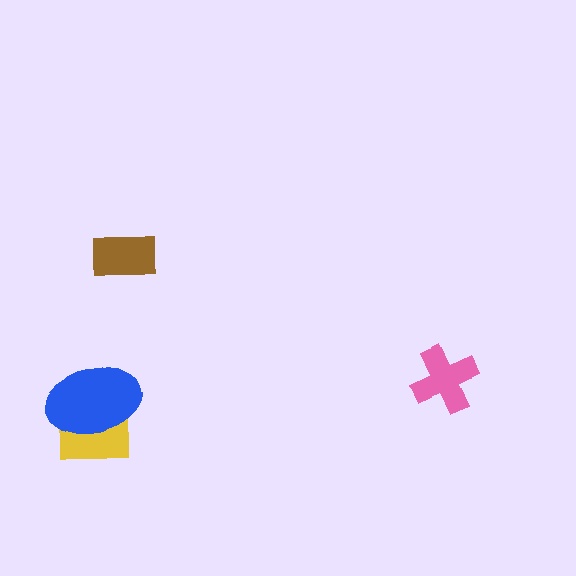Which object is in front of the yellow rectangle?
The blue ellipse is in front of the yellow rectangle.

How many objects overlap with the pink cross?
0 objects overlap with the pink cross.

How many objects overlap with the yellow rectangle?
1 object overlaps with the yellow rectangle.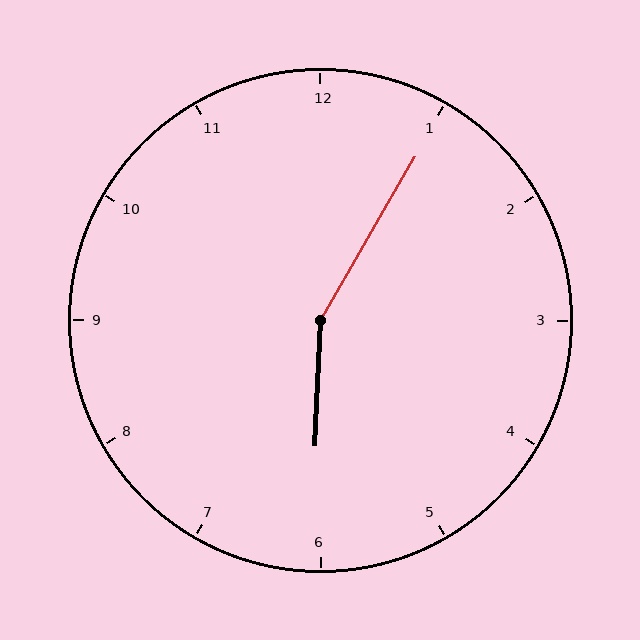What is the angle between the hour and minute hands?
Approximately 152 degrees.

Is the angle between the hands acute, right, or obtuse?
It is obtuse.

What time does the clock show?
6:05.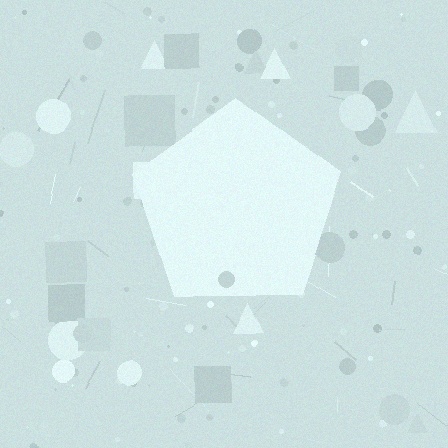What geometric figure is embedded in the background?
A pentagon is embedded in the background.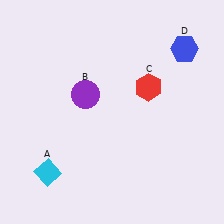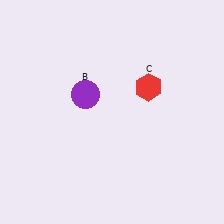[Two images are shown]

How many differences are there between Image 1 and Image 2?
There are 2 differences between the two images.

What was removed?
The cyan diamond (A), the blue hexagon (D) were removed in Image 2.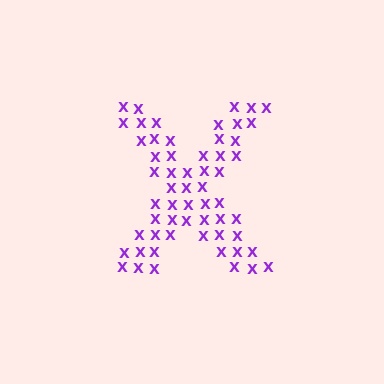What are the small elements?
The small elements are letter X's.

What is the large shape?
The large shape is the letter X.